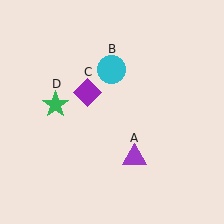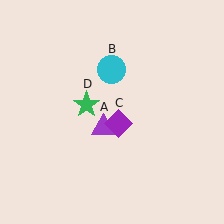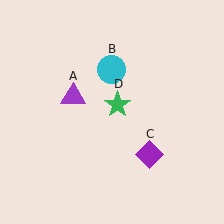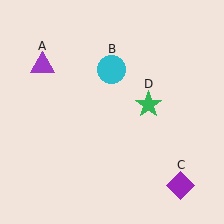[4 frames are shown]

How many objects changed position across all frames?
3 objects changed position: purple triangle (object A), purple diamond (object C), green star (object D).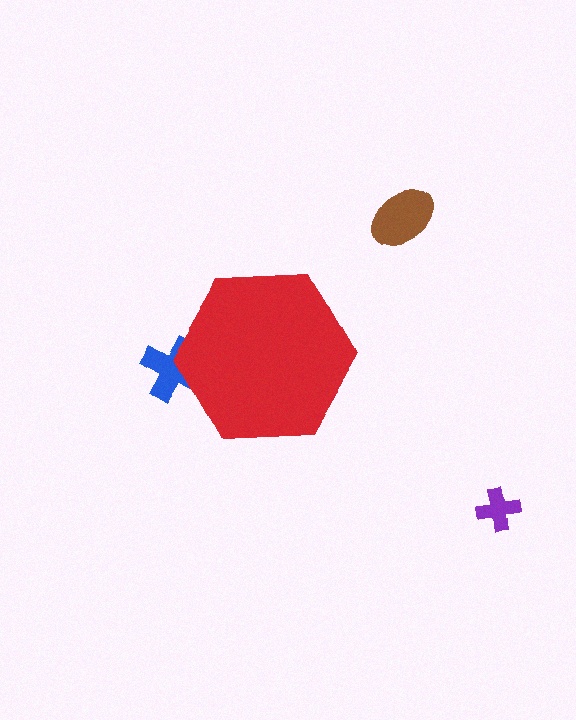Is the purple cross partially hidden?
No, the purple cross is fully visible.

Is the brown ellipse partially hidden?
No, the brown ellipse is fully visible.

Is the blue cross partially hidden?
Yes, the blue cross is partially hidden behind the red hexagon.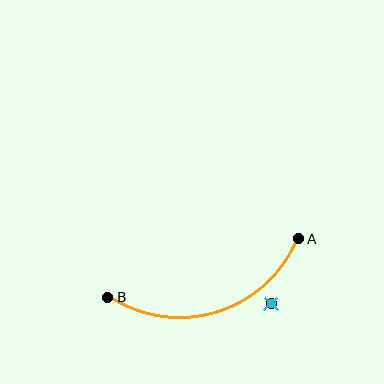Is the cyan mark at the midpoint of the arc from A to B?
No — the cyan mark does not lie on the arc at all. It sits slightly outside the curve.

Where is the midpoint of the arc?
The arc midpoint is the point on the curve farthest from the straight line joining A and B. It sits below that line.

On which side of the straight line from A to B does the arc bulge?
The arc bulges below the straight line connecting A and B.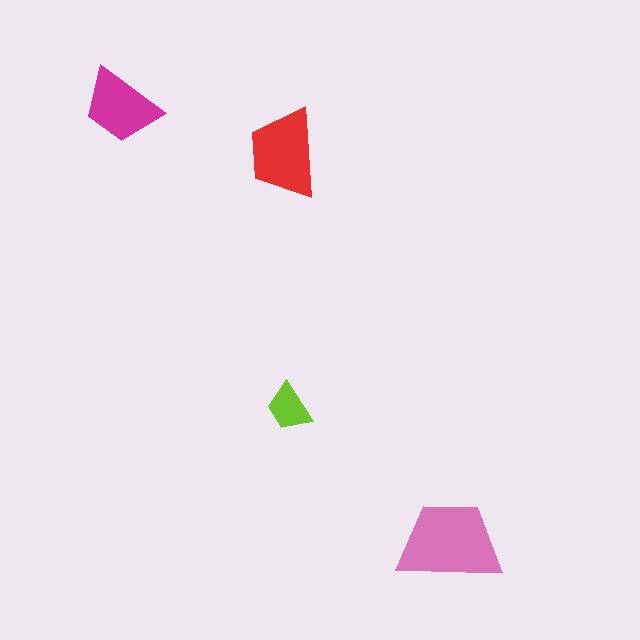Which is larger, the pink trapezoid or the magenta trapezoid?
The pink one.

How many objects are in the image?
There are 4 objects in the image.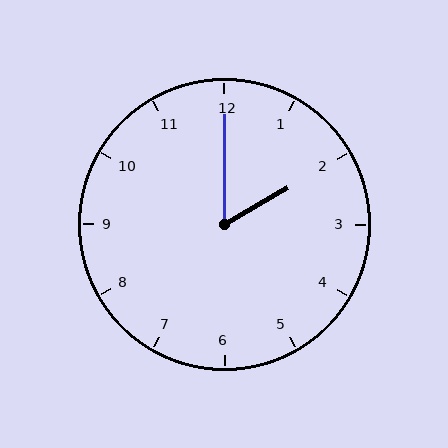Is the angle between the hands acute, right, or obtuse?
It is acute.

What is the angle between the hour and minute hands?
Approximately 60 degrees.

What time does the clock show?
2:00.